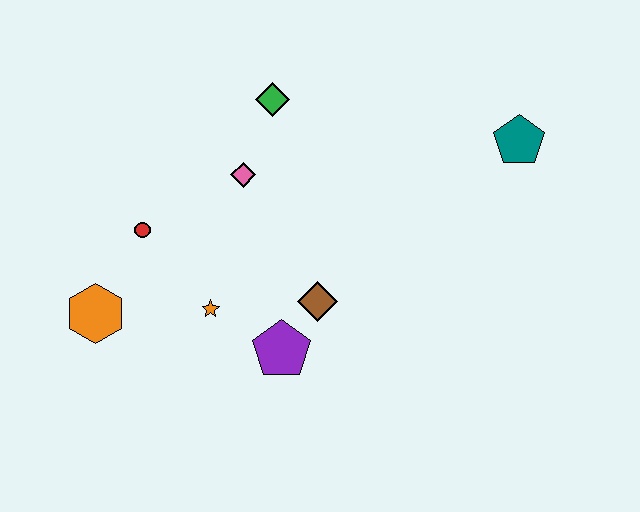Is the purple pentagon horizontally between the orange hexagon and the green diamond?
No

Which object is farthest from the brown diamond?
The teal pentagon is farthest from the brown diamond.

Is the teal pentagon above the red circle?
Yes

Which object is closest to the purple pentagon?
The brown diamond is closest to the purple pentagon.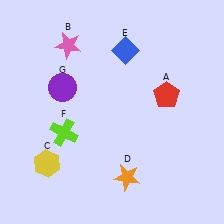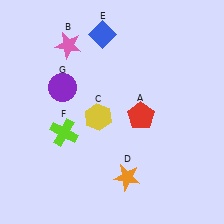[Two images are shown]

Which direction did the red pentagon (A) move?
The red pentagon (A) moved left.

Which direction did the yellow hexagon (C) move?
The yellow hexagon (C) moved right.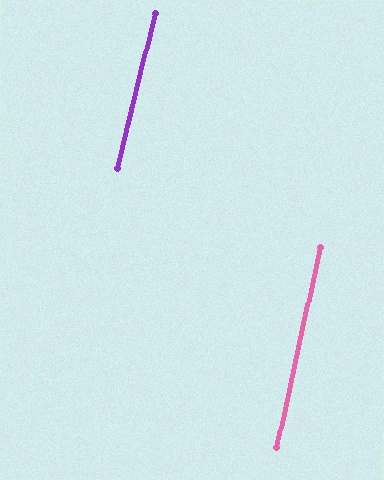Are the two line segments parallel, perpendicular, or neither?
Parallel — their directions differ by only 1.4°.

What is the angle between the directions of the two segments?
Approximately 1 degree.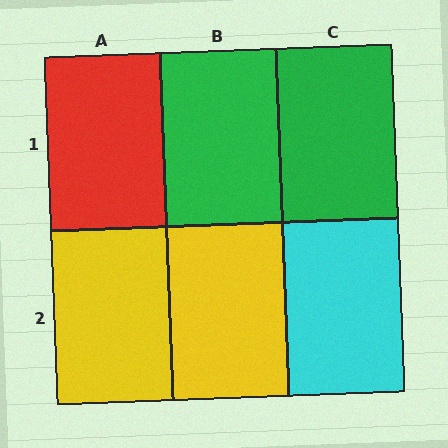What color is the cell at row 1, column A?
Red.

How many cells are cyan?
1 cell is cyan.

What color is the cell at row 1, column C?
Green.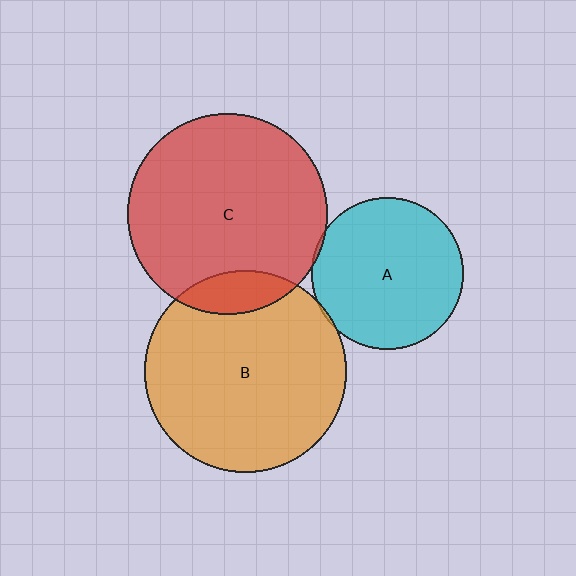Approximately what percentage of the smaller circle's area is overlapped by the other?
Approximately 5%.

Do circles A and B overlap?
Yes.